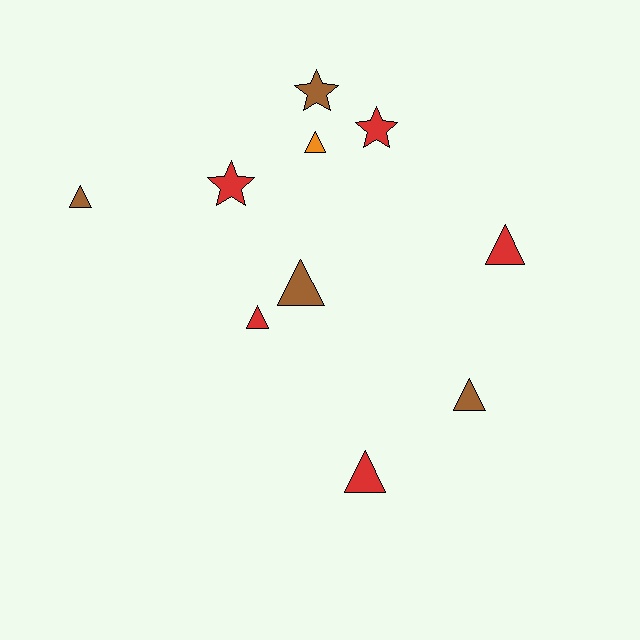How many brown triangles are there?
There are 3 brown triangles.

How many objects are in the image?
There are 10 objects.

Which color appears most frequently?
Red, with 5 objects.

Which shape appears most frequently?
Triangle, with 7 objects.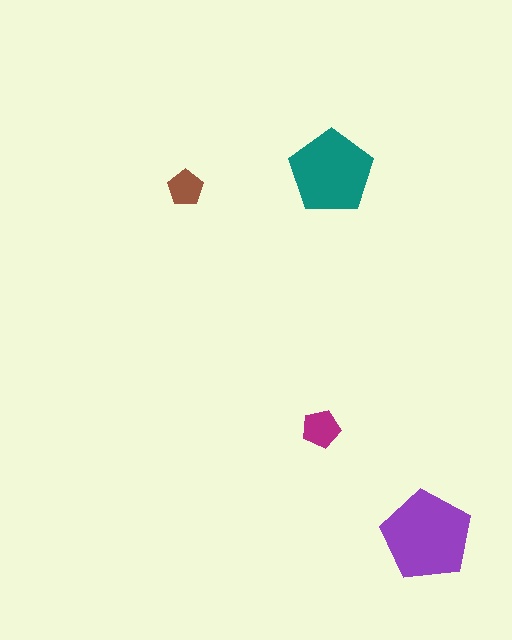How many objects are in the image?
There are 4 objects in the image.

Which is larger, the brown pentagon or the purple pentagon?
The purple one.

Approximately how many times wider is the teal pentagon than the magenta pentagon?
About 2 times wider.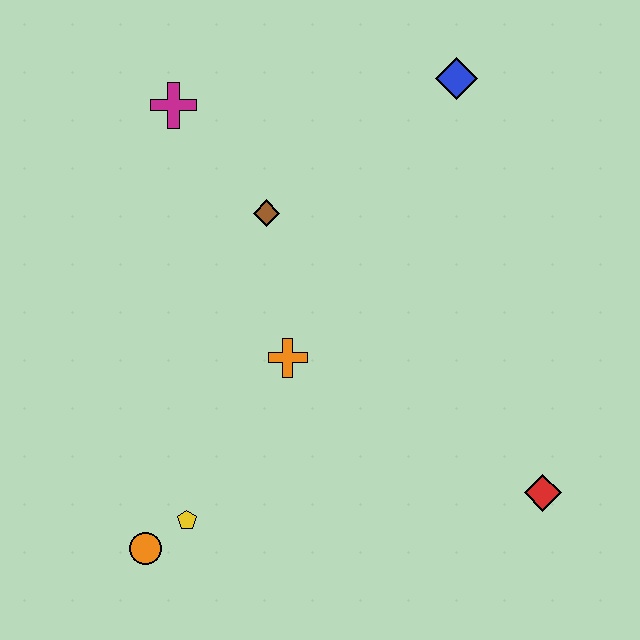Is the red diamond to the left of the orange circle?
No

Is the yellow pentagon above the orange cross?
No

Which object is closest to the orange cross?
The brown diamond is closest to the orange cross.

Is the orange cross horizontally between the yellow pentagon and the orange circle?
No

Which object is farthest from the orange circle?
The blue diamond is farthest from the orange circle.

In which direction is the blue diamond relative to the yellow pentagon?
The blue diamond is above the yellow pentagon.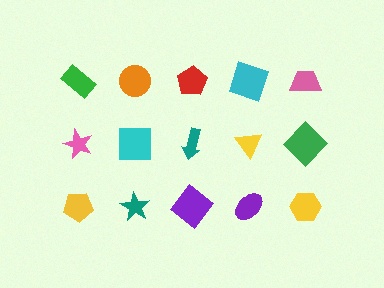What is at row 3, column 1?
A yellow pentagon.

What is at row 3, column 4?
A purple ellipse.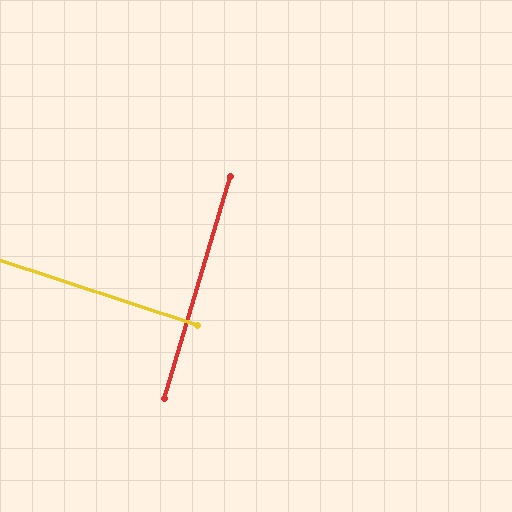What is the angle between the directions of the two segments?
Approximately 88 degrees.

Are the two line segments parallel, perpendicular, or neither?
Perpendicular — they meet at approximately 88°.